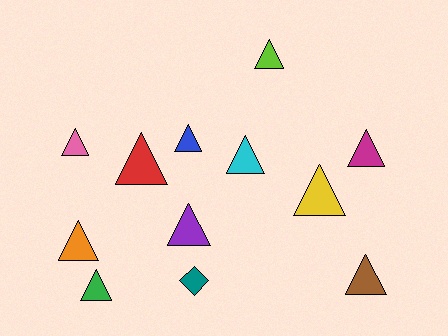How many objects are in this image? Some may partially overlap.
There are 12 objects.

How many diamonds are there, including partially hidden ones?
There is 1 diamond.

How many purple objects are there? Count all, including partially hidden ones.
There is 1 purple object.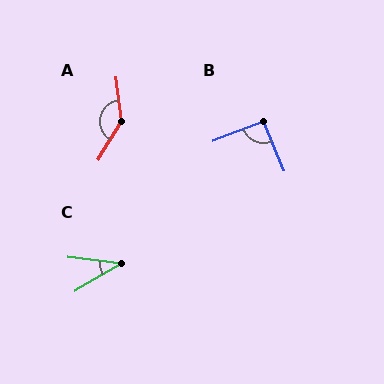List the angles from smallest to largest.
C (37°), B (92°), A (142°).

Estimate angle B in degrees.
Approximately 92 degrees.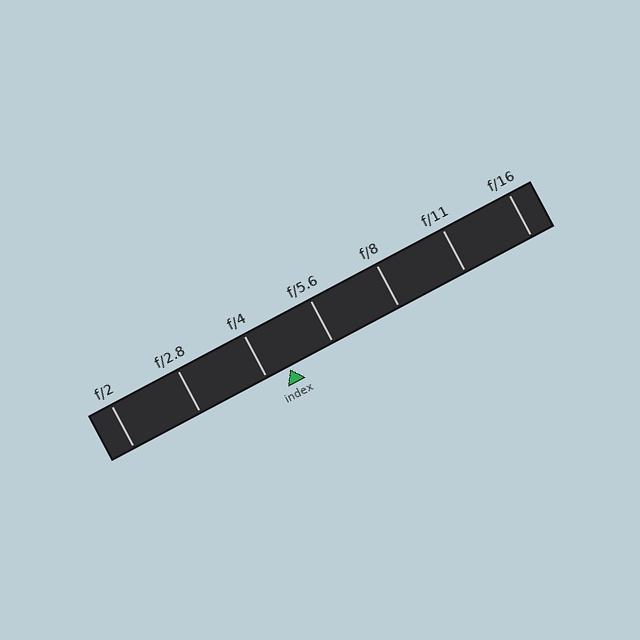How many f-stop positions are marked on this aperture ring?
There are 7 f-stop positions marked.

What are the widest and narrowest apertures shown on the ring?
The widest aperture shown is f/2 and the narrowest is f/16.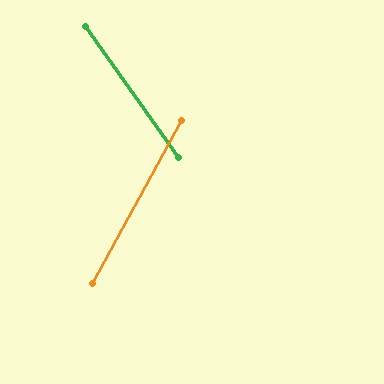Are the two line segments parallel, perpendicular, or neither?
Neither parallel nor perpendicular — they differ by about 64°.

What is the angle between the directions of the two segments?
Approximately 64 degrees.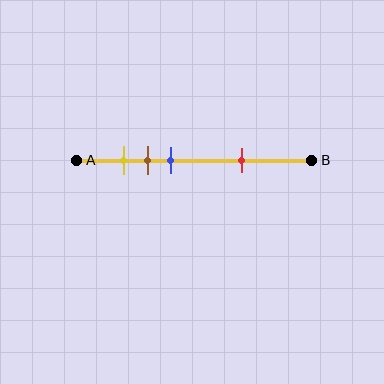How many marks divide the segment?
There are 4 marks dividing the segment.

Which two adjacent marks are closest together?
The yellow and brown marks are the closest adjacent pair.